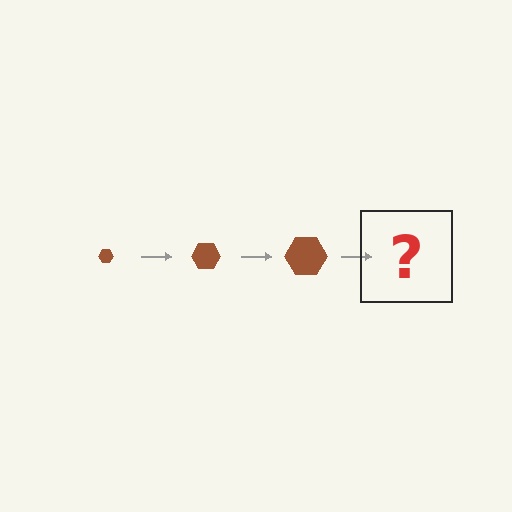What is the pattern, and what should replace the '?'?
The pattern is that the hexagon gets progressively larger each step. The '?' should be a brown hexagon, larger than the previous one.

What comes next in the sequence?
The next element should be a brown hexagon, larger than the previous one.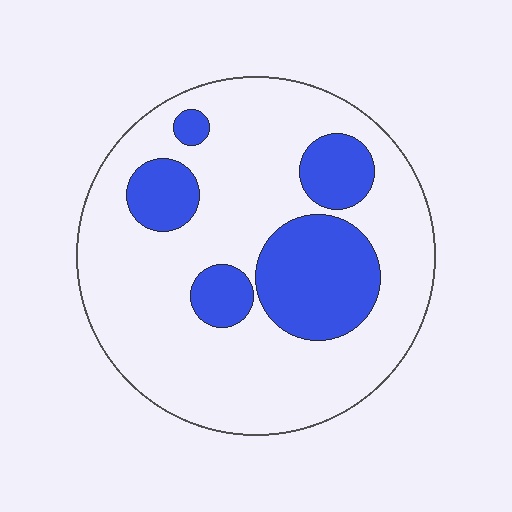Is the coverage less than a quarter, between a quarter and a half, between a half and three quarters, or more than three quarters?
Between a quarter and a half.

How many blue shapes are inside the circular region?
5.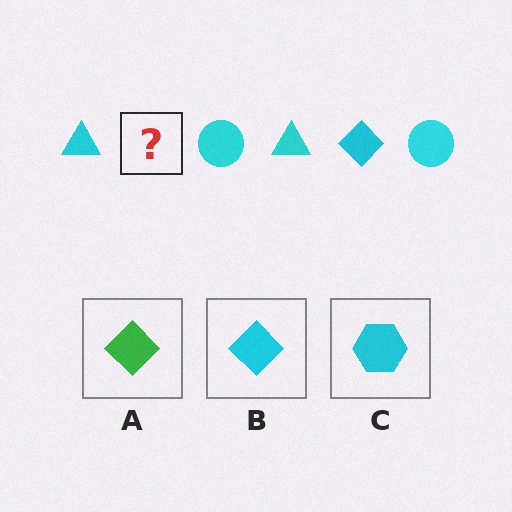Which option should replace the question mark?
Option B.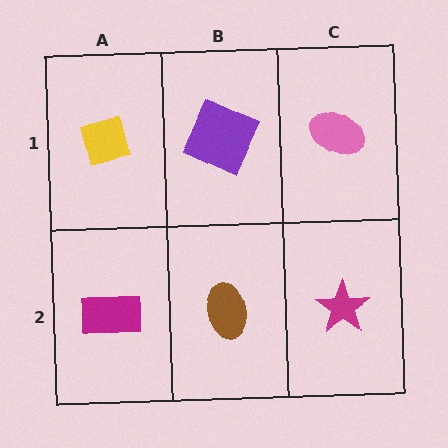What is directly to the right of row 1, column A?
A purple square.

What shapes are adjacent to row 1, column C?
A magenta star (row 2, column C), a purple square (row 1, column B).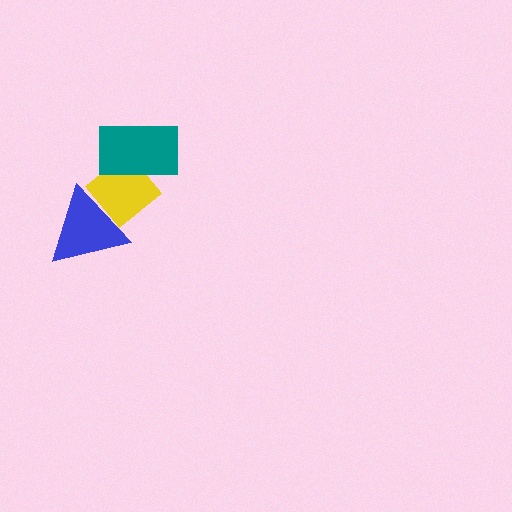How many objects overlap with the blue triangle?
1 object overlaps with the blue triangle.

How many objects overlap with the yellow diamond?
2 objects overlap with the yellow diamond.